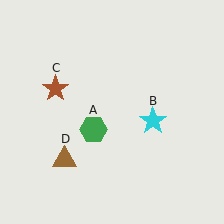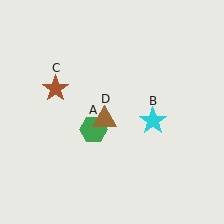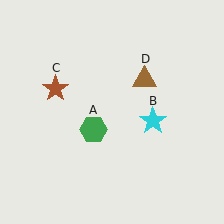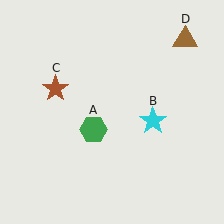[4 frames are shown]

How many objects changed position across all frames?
1 object changed position: brown triangle (object D).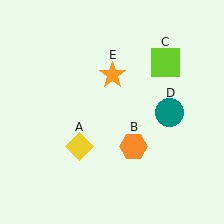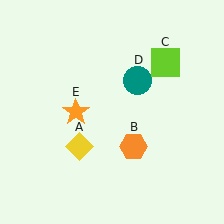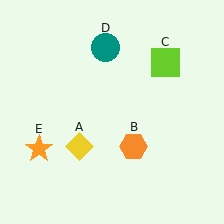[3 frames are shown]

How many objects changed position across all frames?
2 objects changed position: teal circle (object D), orange star (object E).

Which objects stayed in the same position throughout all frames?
Yellow diamond (object A) and orange hexagon (object B) and lime square (object C) remained stationary.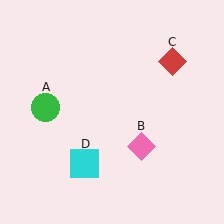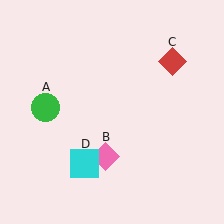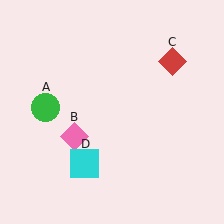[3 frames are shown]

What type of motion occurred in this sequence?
The pink diamond (object B) rotated clockwise around the center of the scene.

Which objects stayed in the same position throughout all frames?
Green circle (object A) and red diamond (object C) and cyan square (object D) remained stationary.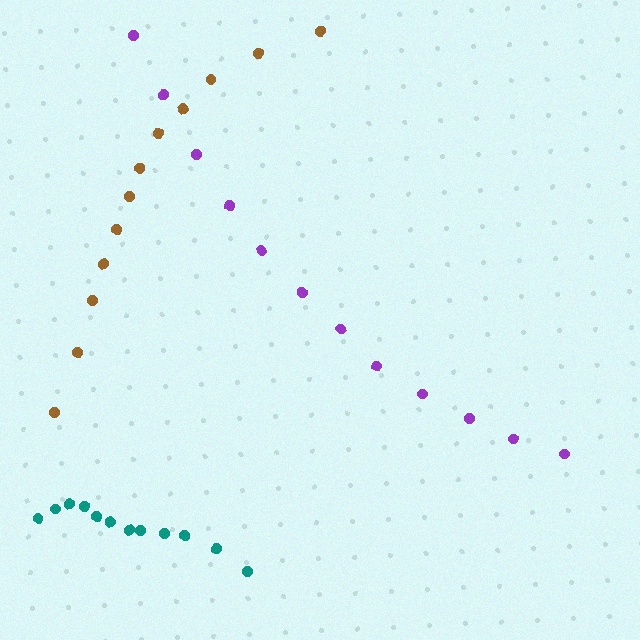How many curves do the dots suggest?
There are 3 distinct paths.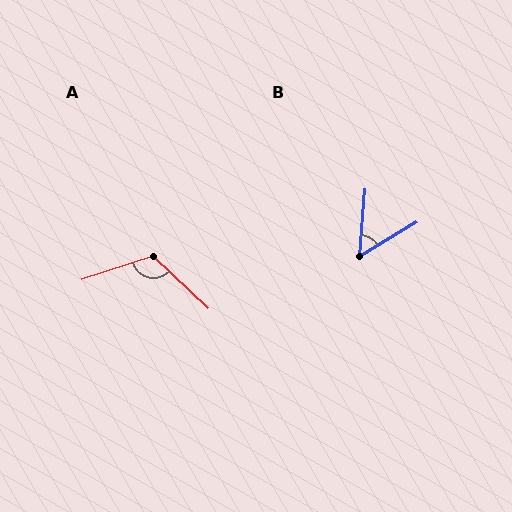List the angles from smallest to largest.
B (54°), A (118°).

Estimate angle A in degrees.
Approximately 118 degrees.